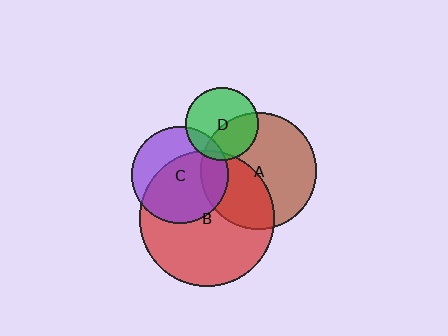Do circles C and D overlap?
Yes.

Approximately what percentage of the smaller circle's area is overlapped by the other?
Approximately 15%.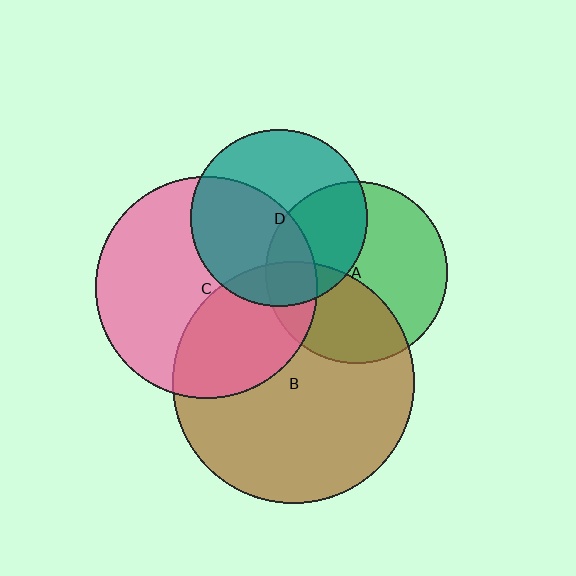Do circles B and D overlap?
Yes.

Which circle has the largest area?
Circle B (brown).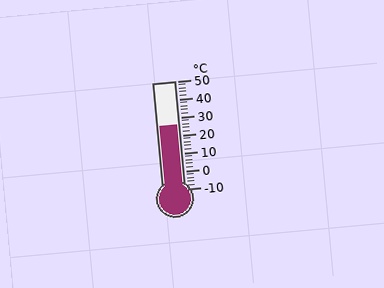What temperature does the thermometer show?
The thermometer shows approximately 26°C.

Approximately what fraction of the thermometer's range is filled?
The thermometer is filled to approximately 60% of its range.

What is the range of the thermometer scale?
The thermometer scale ranges from -10°C to 50°C.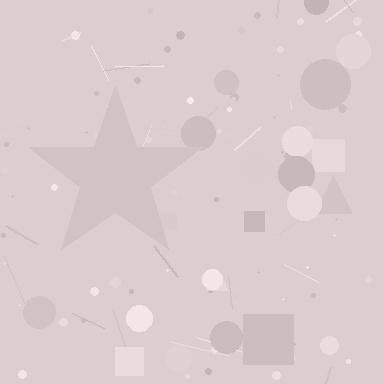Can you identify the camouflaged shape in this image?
The camouflaged shape is a star.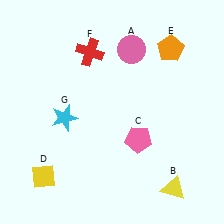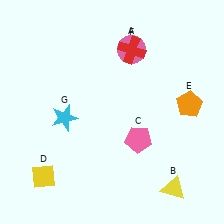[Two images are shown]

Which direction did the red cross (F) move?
The red cross (F) moved right.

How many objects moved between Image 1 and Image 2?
2 objects moved between the two images.